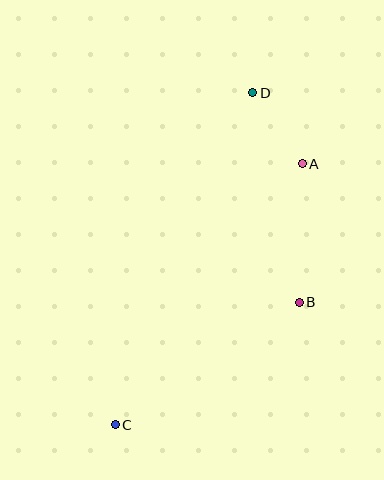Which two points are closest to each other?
Points A and D are closest to each other.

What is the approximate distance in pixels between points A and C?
The distance between A and C is approximately 321 pixels.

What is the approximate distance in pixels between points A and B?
The distance between A and B is approximately 139 pixels.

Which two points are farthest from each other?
Points C and D are farthest from each other.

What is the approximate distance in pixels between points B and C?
The distance between B and C is approximately 221 pixels.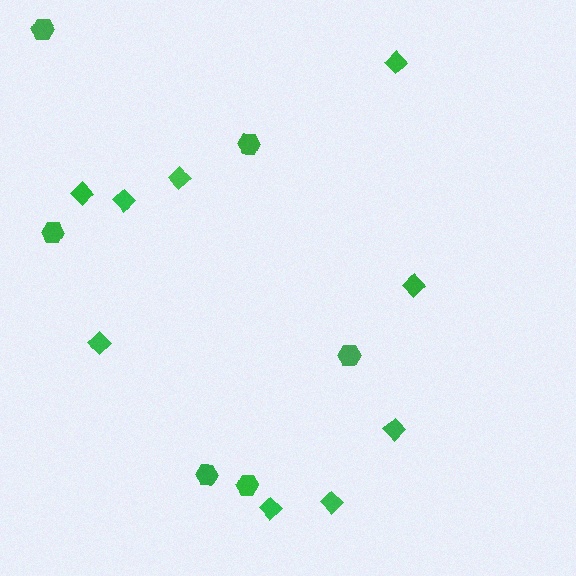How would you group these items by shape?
There are 2 groups: one group of hexagons (6) and one group of diamonds (9).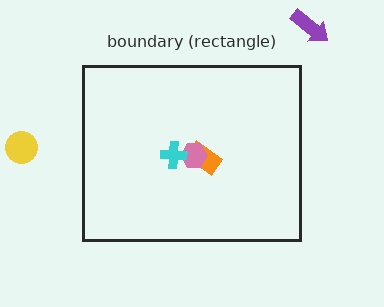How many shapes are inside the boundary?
3 inside, 2 outside.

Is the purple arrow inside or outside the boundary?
Outside.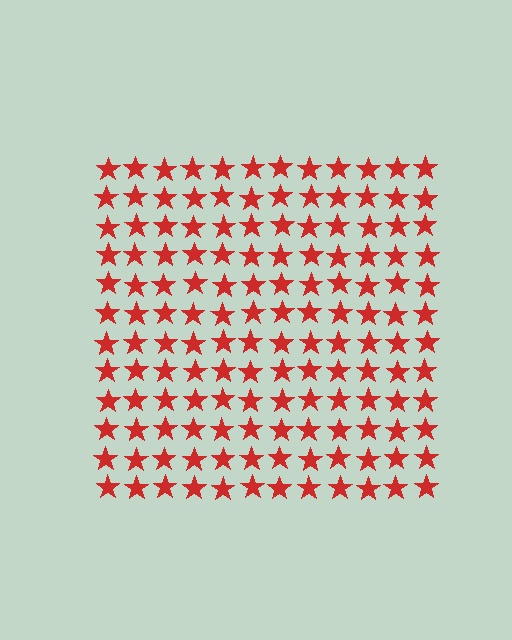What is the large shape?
The large shape is a square.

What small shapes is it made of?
It is made of small stars.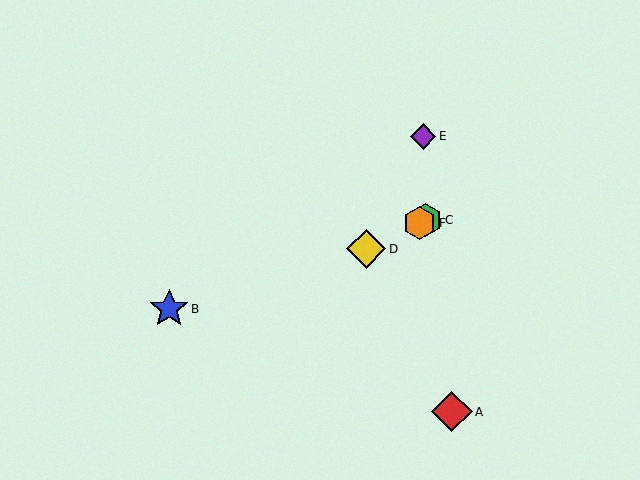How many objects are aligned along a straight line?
3 objects (C, D, F) are aligned along a straight line.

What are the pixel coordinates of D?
Object D is at (366, 249).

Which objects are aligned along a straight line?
Objects C, D, F are aligned along a straight line.